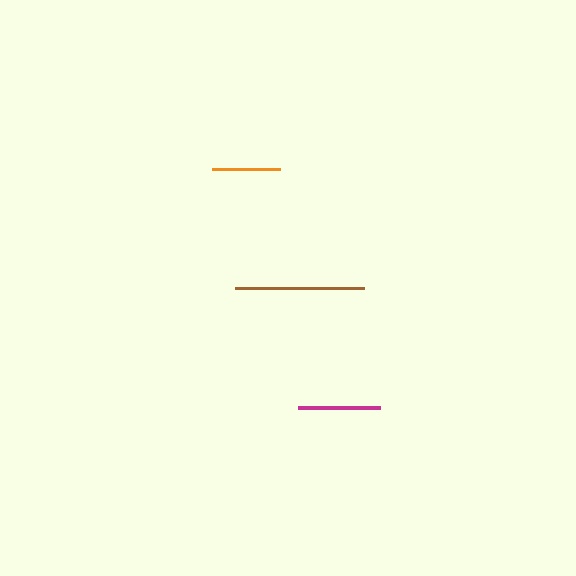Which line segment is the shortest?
The orange line is the shortest at approximately 67 pixels.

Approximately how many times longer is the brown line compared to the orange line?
The brown line is approximately 1.9 times the length of the orange line.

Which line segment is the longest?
The brown line is the longest at approximately 129 pixels.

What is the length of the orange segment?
The orange segment is approximately 67 pixels long.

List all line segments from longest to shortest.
From longest to shortest: brown, magenta, orange.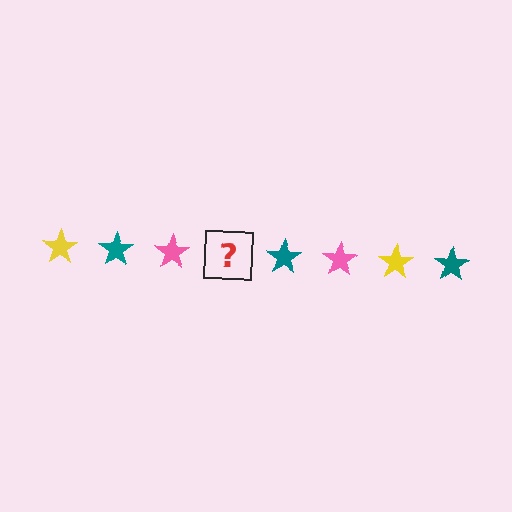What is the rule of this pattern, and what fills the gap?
The rule is that the pattern cycles through yellow, teal, pink stars. The gap should be filled with a yellow star.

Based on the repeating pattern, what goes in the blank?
The blank should be a yellow star.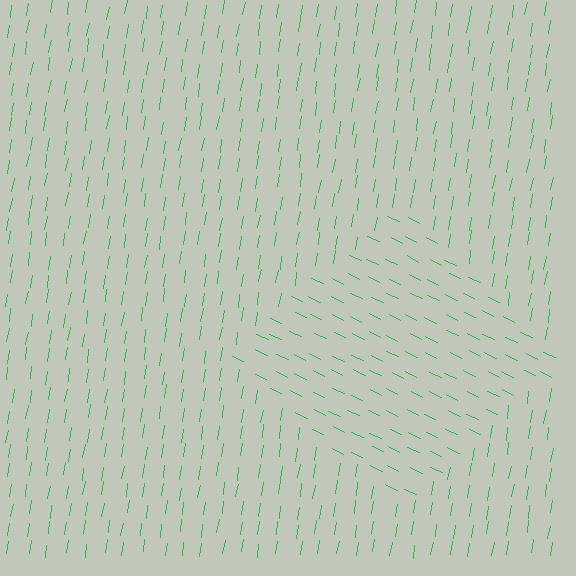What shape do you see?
I see a diamond.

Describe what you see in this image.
The image is filled with small green line segments. A diamond region in the image has lines oriented differently from the surrounding lines, creating a visible texture boundary.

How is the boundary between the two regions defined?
The boundary is defined purely by a change in line orientation (approximately 73 degrees difference). All lines are the same color and thickness.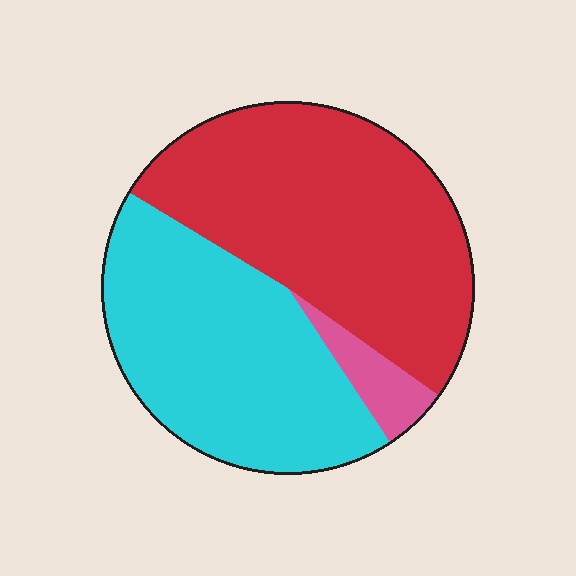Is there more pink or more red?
Red.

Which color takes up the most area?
Red, at roughly 50%.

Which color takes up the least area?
Pink, at roughly 5%.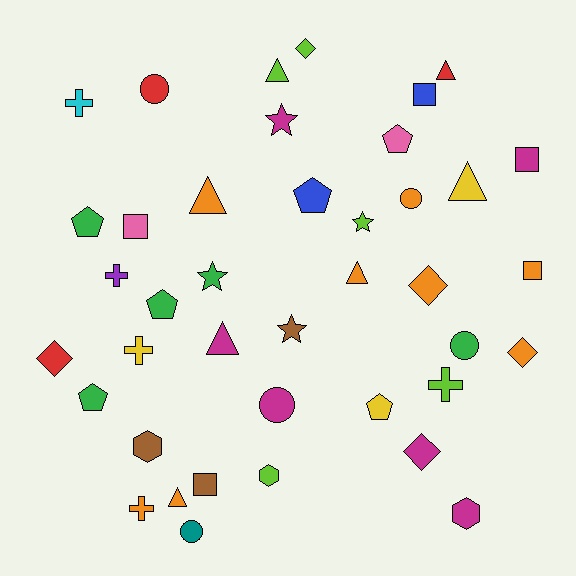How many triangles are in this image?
There are 7 triangles.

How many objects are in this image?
There are 40 objects.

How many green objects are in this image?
There are 5 green objects.